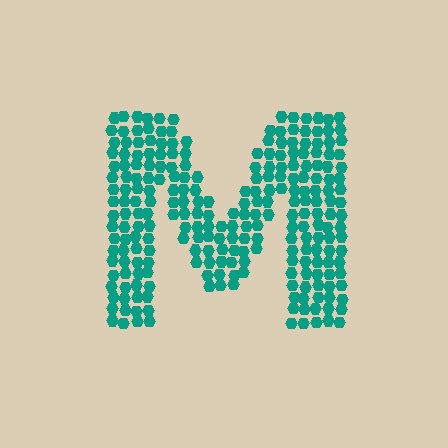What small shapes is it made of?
It is made of small hexagons.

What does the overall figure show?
The overall figure shows the letter M.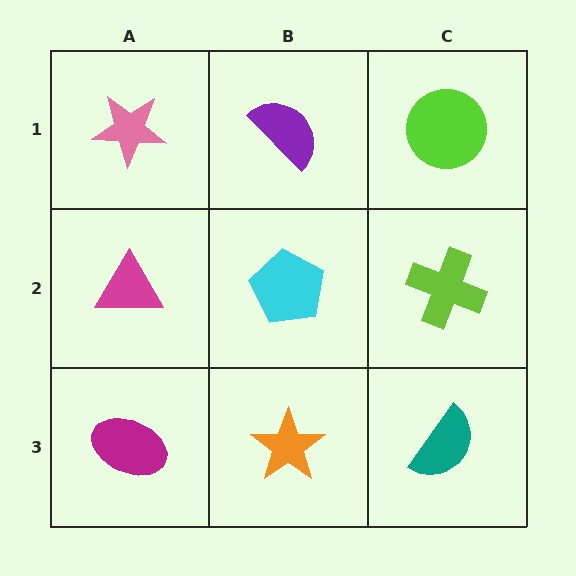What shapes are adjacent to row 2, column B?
A purple semicircle (row 1, column B), an orange star (row 3, column B), a magenta triangle (row 2, column A), a lime cross (row 2, column C).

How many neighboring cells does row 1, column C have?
2.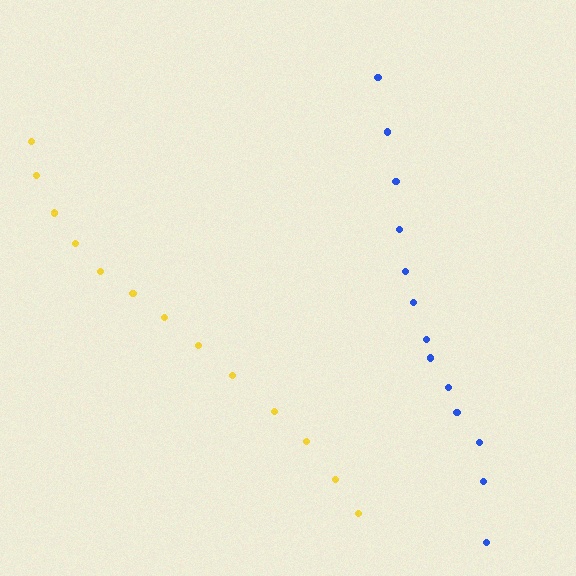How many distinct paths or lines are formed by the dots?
There are 2 distinct paths.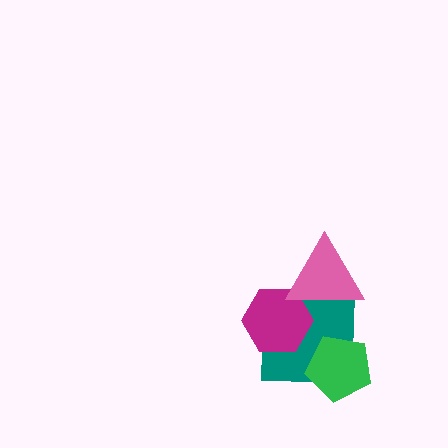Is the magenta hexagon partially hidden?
Yes, it is partially covered by another shape.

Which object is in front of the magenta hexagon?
The pink triangle is in front of the magenta hexagon.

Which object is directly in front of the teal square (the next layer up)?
The magenta hexagon is directly in front of the teal square.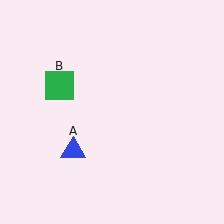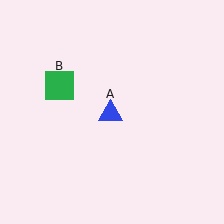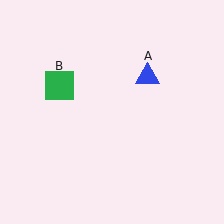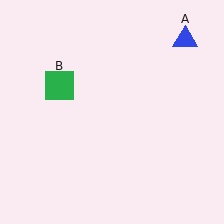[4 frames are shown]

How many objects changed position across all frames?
1 object changed position: blue triangle (object A).